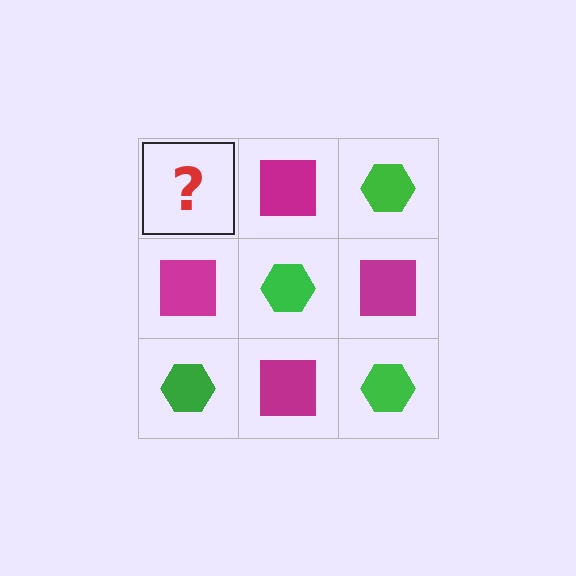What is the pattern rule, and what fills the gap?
The rule is that it alternates green hexagon and magenta square in a checkerboard pattern. The gap should be filled with a green hexagon.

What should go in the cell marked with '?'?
The missing cell should contain a green hexagon.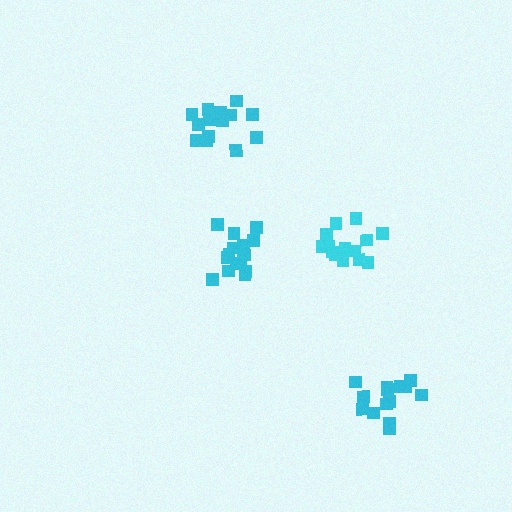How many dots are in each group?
Group 1: 14 dots, Group 2: 16 dots, Group 3: 14 dots, Group 4: 16 dots (60 total).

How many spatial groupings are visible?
There are 4 spatial groupings.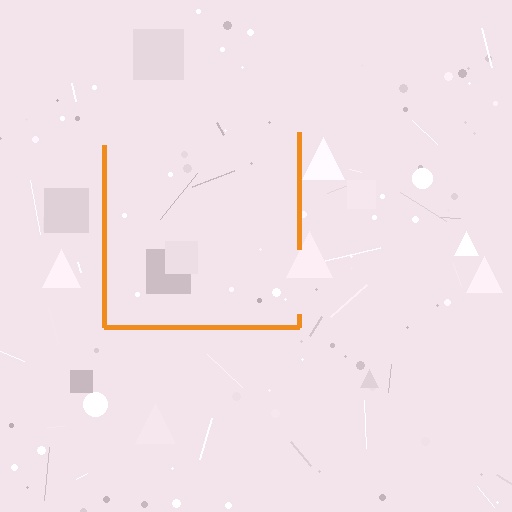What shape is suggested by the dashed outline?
The dashed outline suggests a square.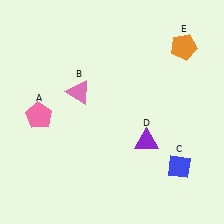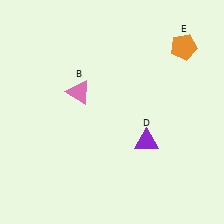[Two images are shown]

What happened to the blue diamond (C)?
The blue diamond (C) was removed in Image 2. It was in the bottom-right area of Image 1.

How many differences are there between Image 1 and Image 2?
There are 2 differences between the two images.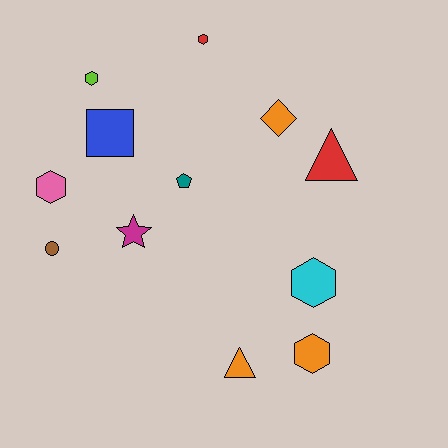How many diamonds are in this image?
There is 1 diamond.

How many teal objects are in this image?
There is 1 teal object.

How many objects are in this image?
There are 12 objects.